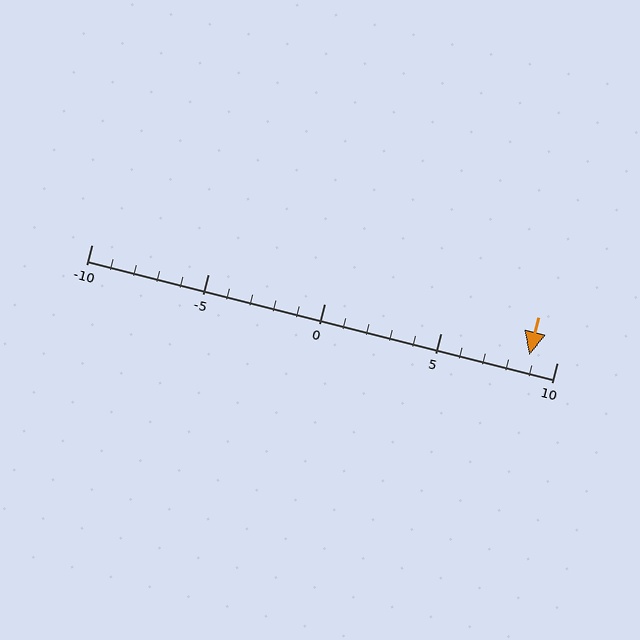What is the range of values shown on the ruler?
The ruler shows values from -10 to 10.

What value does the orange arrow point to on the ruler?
The orange arrow points to approximately 9.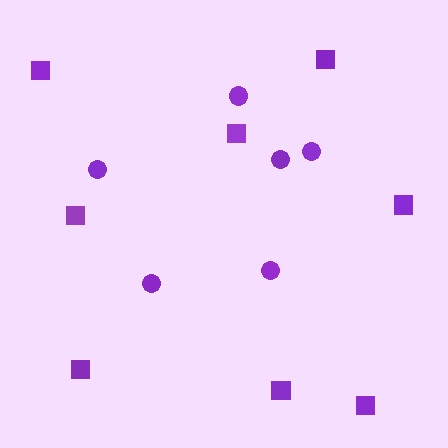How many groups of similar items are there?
There are 2 groups: one group of circles (6) and one group of squares (8).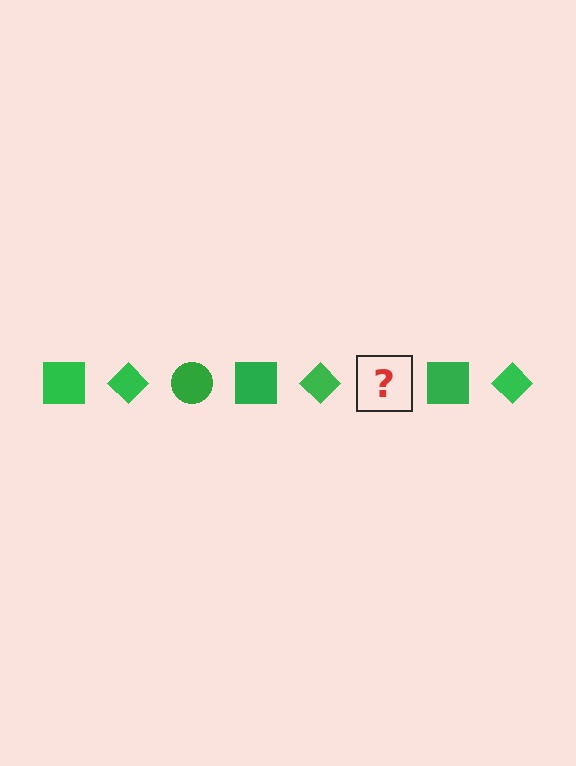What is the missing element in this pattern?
The missing element is a green circle.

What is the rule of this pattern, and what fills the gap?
The rule is that the pattern cycles through square, diamond, circle shapes in green. The gap should be filled with a green circle.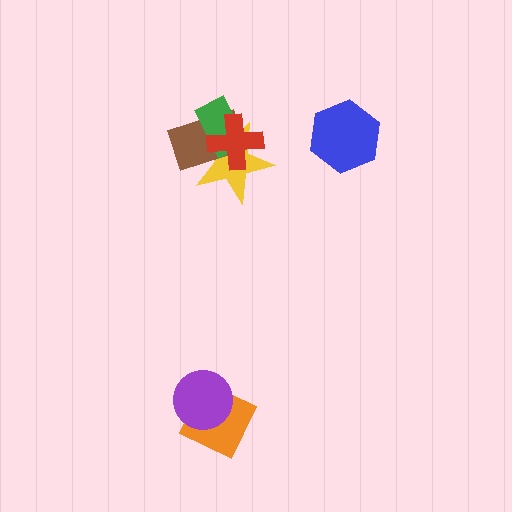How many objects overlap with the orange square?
1 object overlaps with the orange square.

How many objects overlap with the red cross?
3 objects overlap with the red cross.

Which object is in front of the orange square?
The purple circle is in front of the orange square.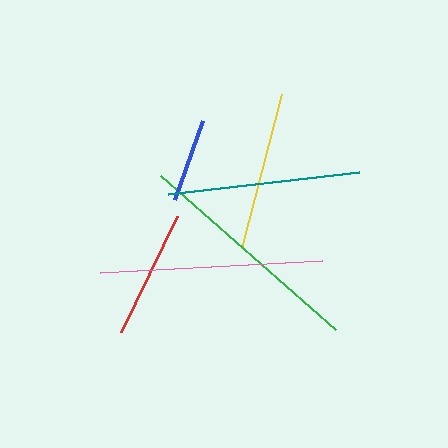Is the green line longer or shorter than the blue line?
The green line is longer than the blue line.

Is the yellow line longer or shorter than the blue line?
The yellow line is longer than the blue line.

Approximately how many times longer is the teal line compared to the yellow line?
The teal line is approximately 1.2 times the length of the yellow line.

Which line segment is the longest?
The green line is the longest at approximately 233 pixels.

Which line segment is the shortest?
The blue line is the shortest at approximately 83 pixels.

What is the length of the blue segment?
The blue segment is approximately 83 pixels long.